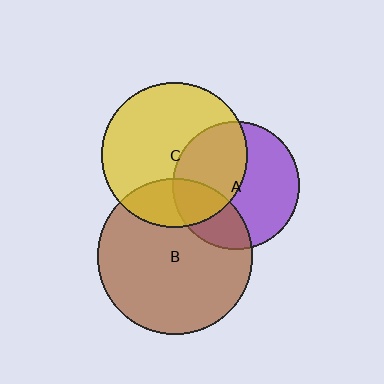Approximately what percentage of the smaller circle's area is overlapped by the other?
Approximately 45%.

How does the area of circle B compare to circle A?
Approximately 1.5 times.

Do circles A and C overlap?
Yes.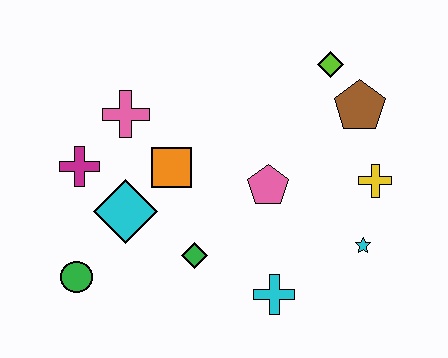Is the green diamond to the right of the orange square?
Yes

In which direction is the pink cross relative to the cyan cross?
The pink cross is above the cyan cross.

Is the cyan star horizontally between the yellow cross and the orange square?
Yes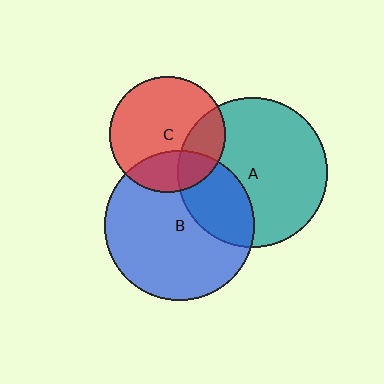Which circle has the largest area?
Circle B (blue).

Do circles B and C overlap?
Yes.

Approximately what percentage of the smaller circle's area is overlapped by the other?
Approximately 25%.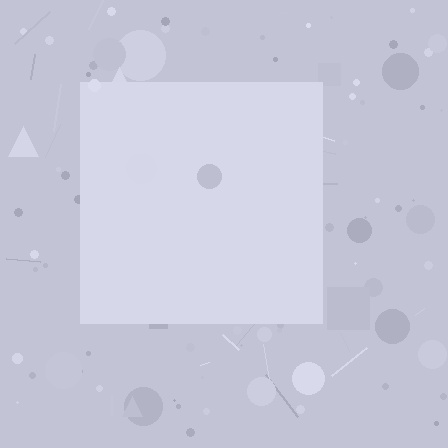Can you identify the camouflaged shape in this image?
The camouflaged shape is a square.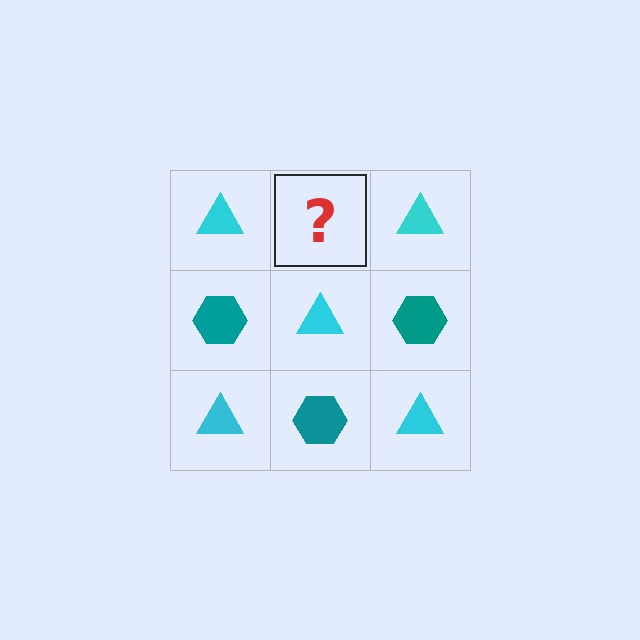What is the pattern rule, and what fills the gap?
The rule is that it alternates cyan triangle and teal hexagon in a checkerboard pattern. The gap should be filled with a teal hexagon.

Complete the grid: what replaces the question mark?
The question mark should be replaced with a teal hexagon.